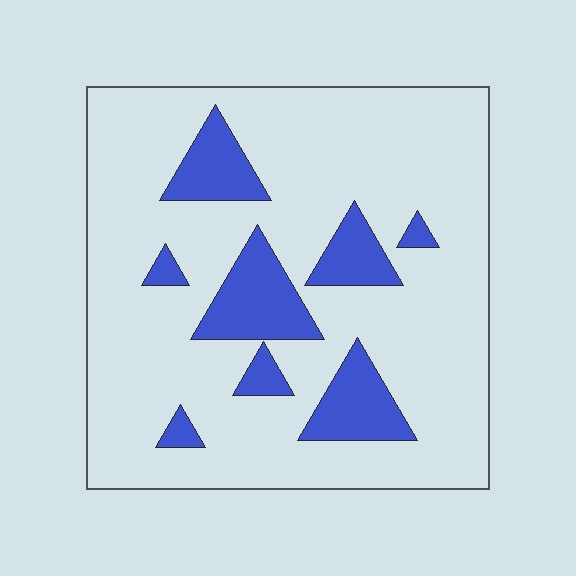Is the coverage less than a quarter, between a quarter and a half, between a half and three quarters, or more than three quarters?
Less than a quarter.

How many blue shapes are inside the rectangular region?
8.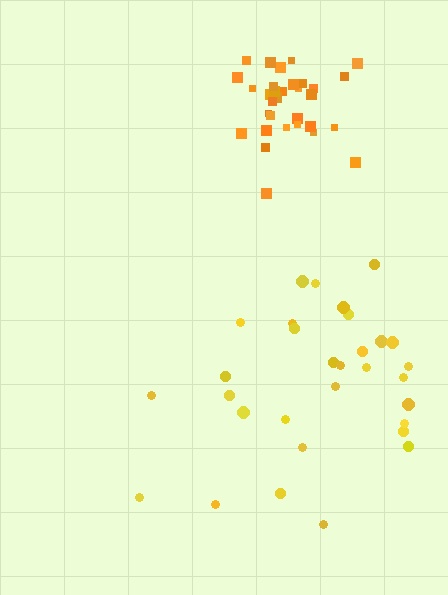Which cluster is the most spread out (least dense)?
Yellow.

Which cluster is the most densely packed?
Orange.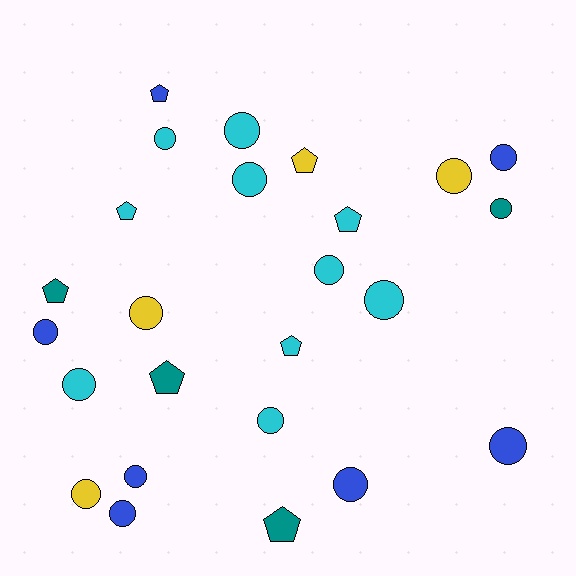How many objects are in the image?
There are 25 objects.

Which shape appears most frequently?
Circle, with 17 objects.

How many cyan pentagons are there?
There are 3 cyan pentagons.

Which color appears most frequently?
Cyan, with 10 objects.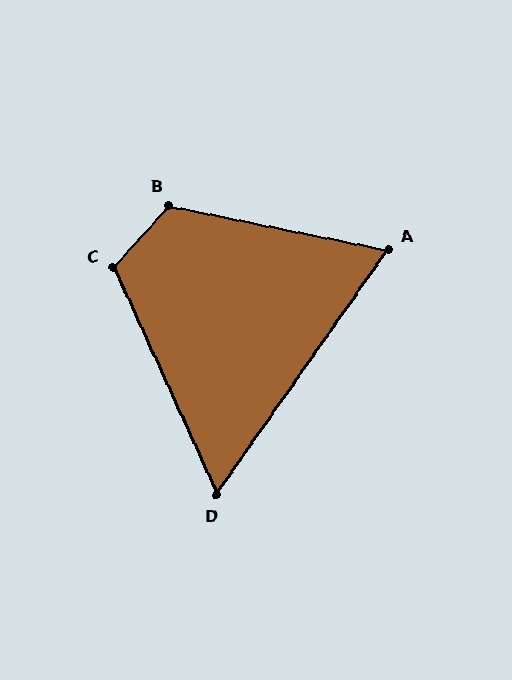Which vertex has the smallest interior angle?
D, at approximately 59 degrees.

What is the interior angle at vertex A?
Approximately 66 degrees (acute).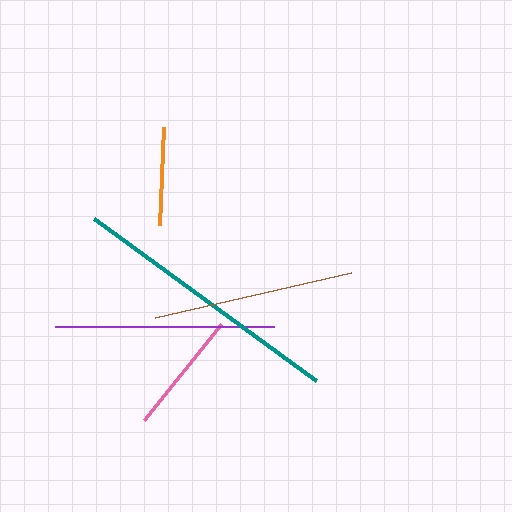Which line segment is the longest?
The teal line is the longest at approximately 275 pixels.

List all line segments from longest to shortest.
From longest to shortest: teal, purple, brown, pink, orange.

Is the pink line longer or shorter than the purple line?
The purple line is longer than the pink line.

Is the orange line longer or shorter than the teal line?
The teal line is longer than the orange line.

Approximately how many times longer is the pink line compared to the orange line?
The pink line is approximately 1.3 times the length of the orange line.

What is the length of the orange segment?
The orange segment is approximately 98 pixels long.